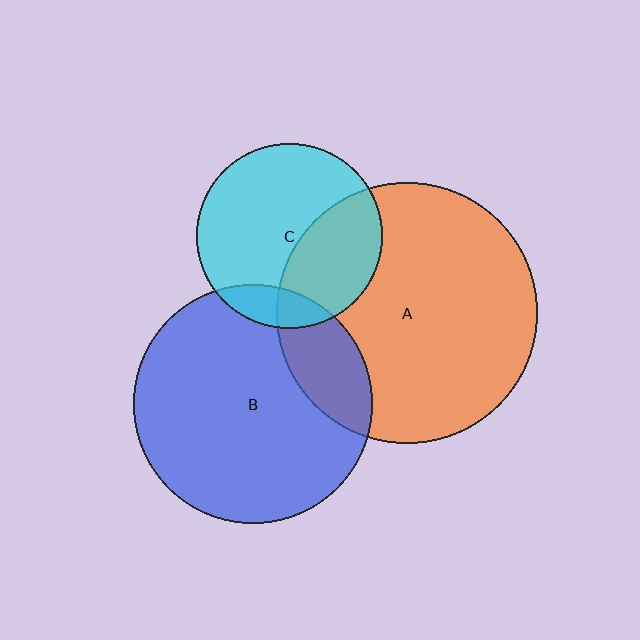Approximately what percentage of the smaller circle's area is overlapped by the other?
Approximately 35%.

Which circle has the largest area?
Circle A (orange).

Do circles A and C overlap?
Yes.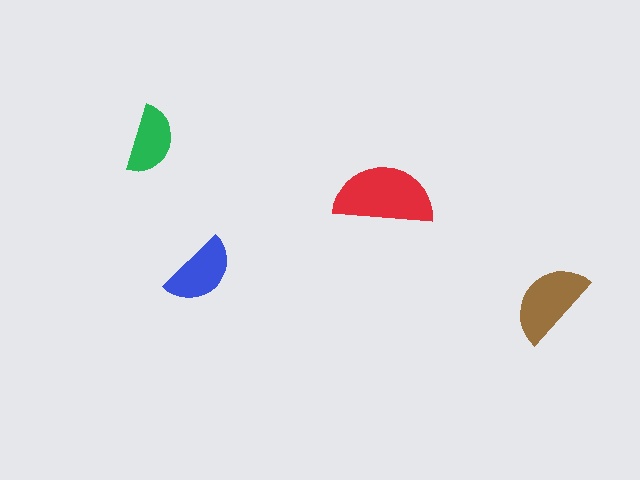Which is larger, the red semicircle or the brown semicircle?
The red one.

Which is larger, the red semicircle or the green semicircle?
The red one.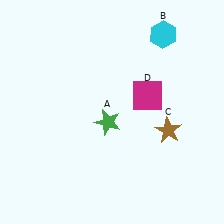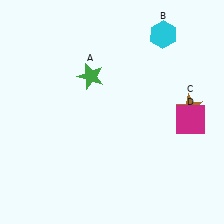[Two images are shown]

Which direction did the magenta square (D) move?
The magenta square (D) moved right.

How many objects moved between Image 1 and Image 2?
3 objects moved between the two images.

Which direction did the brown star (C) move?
The brown star (C) moved up.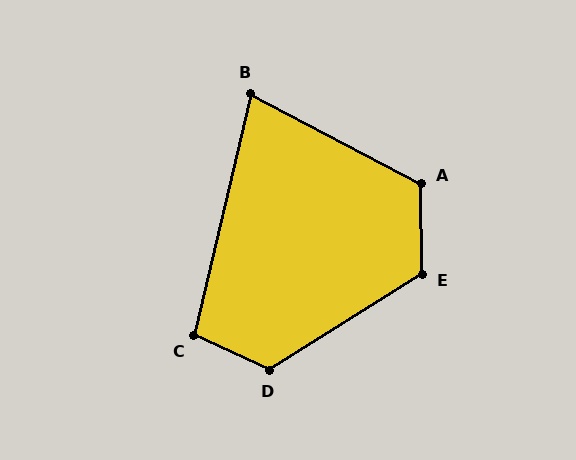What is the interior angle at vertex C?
Approximately 101 degrees (obtuse).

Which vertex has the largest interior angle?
D, at approximately 123 degrees.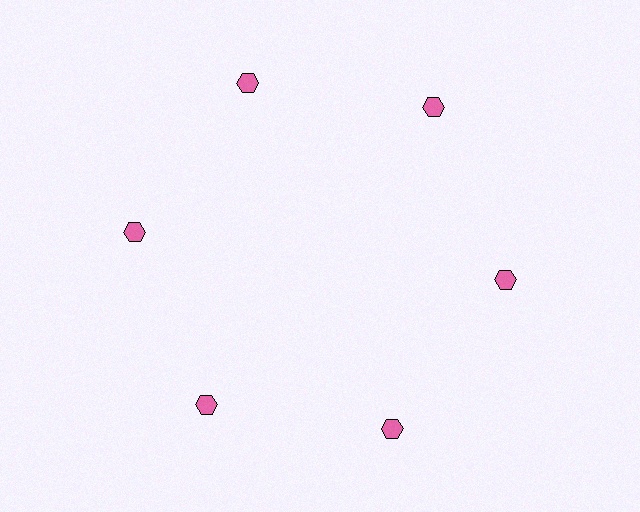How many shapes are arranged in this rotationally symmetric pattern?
There are 6 shapes, arranged in 6 groups of 1.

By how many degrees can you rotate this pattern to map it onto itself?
The pattern maps onto itself every 60 degrees of rotation.